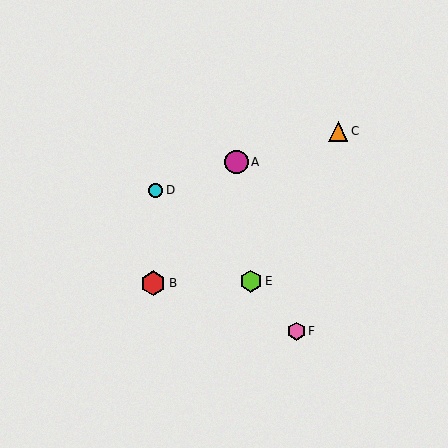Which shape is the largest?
The red hexagon (labeled B) is the largest.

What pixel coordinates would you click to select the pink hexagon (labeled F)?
Click at (296, 331) to select the pink hexagon F.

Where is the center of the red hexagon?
The center of the red hexagon is at (153, 283).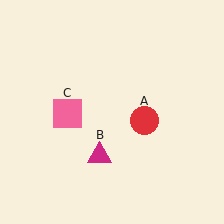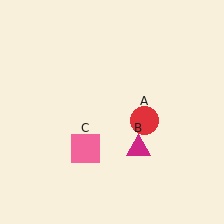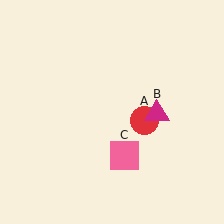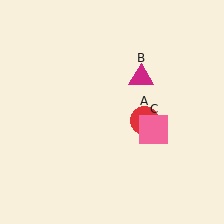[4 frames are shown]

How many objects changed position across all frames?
2 objects changed position: magenta triangle (object B), pink square (object C).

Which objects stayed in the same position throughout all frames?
Red circle (object A) remained stationary.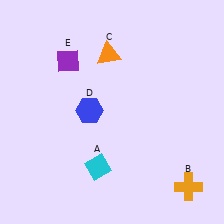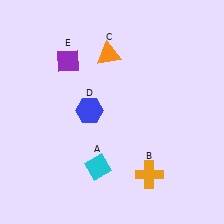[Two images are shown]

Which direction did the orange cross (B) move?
The orange cross (B) moved left.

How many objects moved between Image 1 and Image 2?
1 object moved between the two images.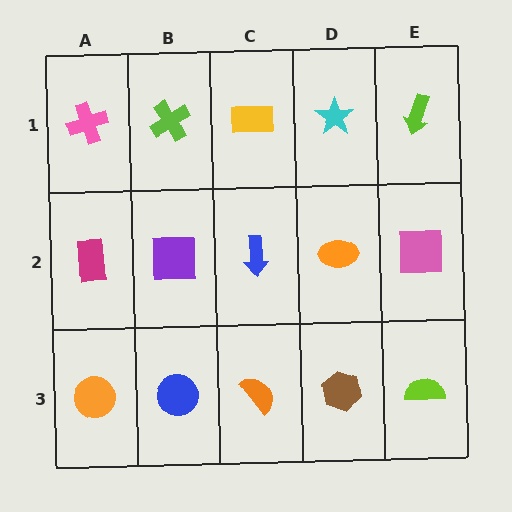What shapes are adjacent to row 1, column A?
A magenta rectangle (row 2, column A), a lime cross (row 1, column B).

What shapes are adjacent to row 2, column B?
A lime cross (row 1, column B), a blue circle (row 3, column B), a magenta rectangle (row 2, column A), a blue arrow (row 2, column C).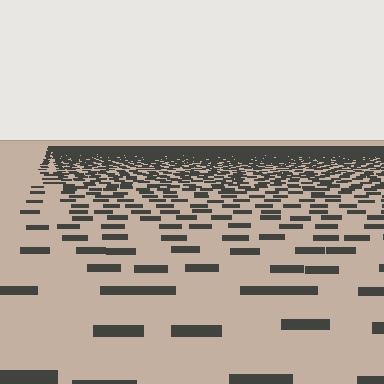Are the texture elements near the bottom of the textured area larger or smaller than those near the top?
Larger. Near the bottom, elements are closer to the viewer and appear at a bigger on-screen size.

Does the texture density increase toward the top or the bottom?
Density increases toward the top.